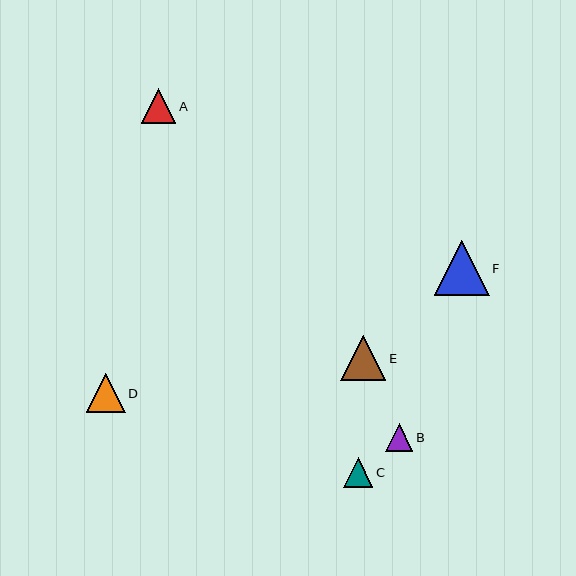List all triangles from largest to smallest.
From largest to smallest: F, E, D, A, C, B.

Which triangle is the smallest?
Triangle B is the smallest with a size of approximately 27 pixels.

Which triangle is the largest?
Triangle F is the largest with a size of approximately 55 pixels.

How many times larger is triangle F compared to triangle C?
Triangle F is approximately 1.8 times the size of triangle C.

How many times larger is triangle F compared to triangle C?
Triangle F is approximately 1.8 times the size of triangle C.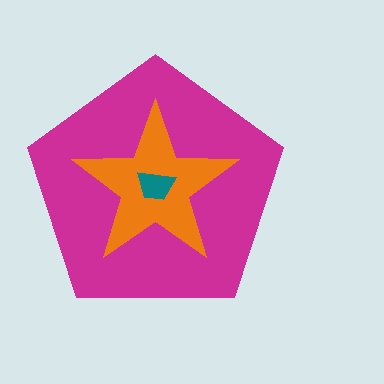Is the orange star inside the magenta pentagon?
Yes.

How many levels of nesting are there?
3.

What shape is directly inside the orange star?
The teal trapezoid.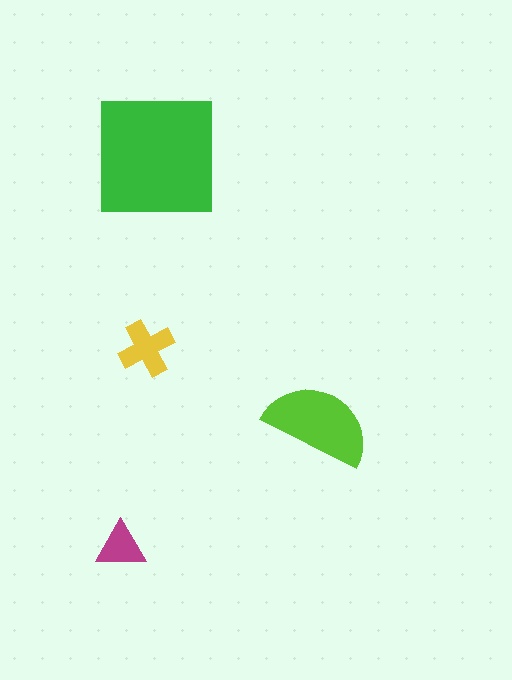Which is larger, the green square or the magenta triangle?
The green square.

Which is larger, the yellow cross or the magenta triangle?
The yellow cross.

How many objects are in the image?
There are 4 objects in the image.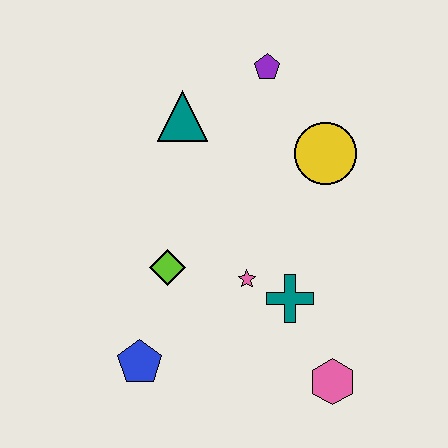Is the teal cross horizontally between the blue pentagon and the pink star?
No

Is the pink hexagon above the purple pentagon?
No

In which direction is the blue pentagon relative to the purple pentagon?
The blue pentagon is below the purple pentagon.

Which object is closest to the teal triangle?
The purple pentagon is closest to the teal triangle.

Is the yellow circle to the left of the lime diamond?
No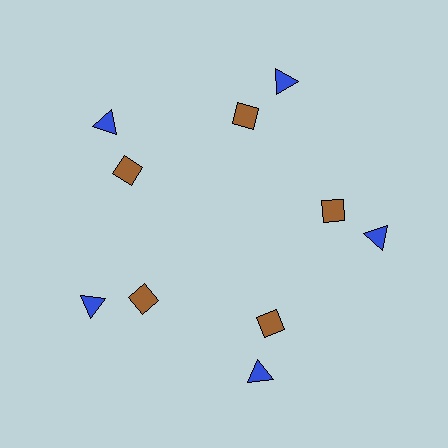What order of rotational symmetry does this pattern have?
This pattern has 5-fold rotational symmetry.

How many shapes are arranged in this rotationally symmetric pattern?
There are 10 shapes, arranged in 5 groups of 2.